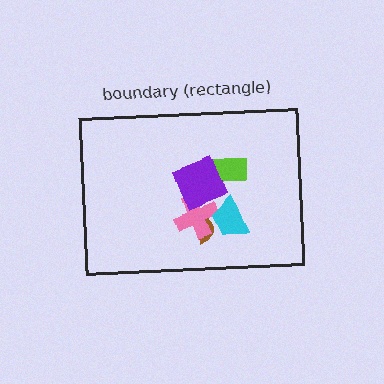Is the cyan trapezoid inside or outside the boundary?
Inside.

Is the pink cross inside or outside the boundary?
Inside.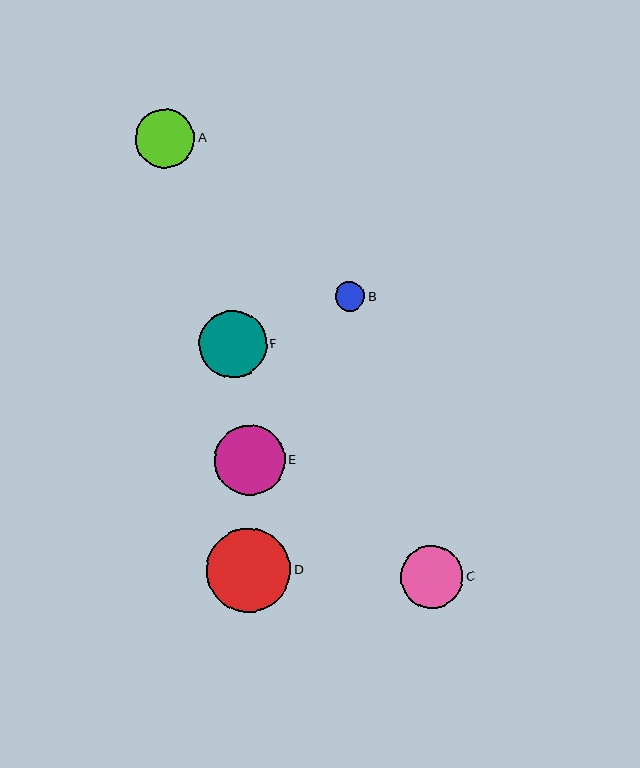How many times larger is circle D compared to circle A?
Circle D is approximately 1.4 times the size of circle A.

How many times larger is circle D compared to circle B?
Circle D is approximately 2.9 times the size of circle B.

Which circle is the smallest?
Circle B is the smallest with a size of approximately 29 pixels.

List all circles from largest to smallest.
From largest to smallest: D, E, F, C, A, B.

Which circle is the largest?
Circle D is the largest with a size of approximately 84 pixels.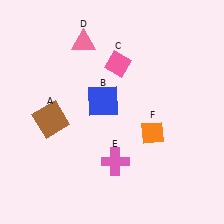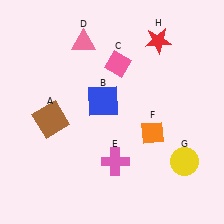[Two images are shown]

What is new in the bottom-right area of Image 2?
A yellow circle (G) was added in the bottom-right area of Image 2.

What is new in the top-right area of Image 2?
A red star (H) was added in the top-right area of Image 2.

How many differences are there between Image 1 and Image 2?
There are 2 differences between the two images.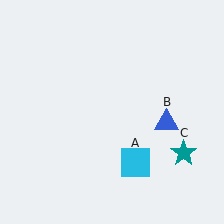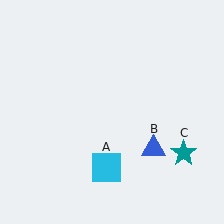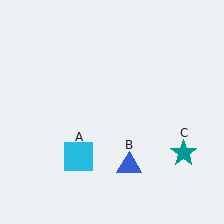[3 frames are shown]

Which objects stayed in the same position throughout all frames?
Teal star (object C) remained stationary.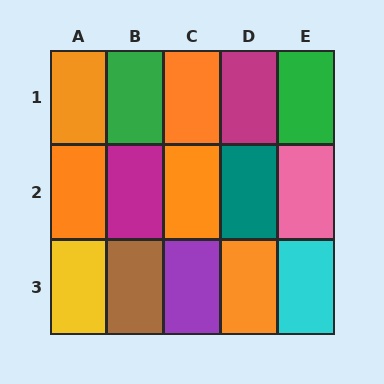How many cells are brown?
1 cell is brown.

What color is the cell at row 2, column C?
Orange.